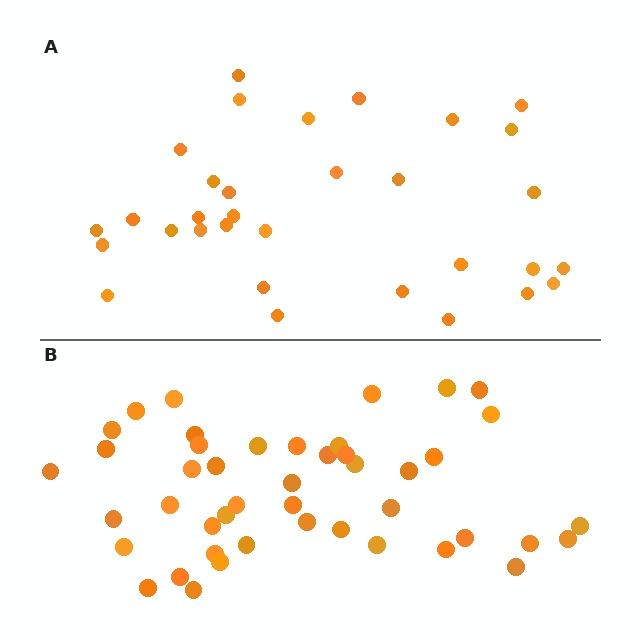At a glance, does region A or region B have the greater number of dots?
Region B (the bottom region) has more dots.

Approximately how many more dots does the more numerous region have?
Region B has approximately 15 more dots than region A.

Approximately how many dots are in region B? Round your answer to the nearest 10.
About 40 dots. (The exact count is 45, which rounds to 40.)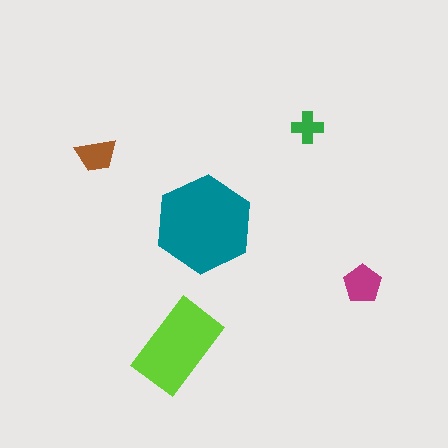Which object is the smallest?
The green cross.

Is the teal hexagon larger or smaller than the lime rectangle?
Larger.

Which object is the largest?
The teal hexagon.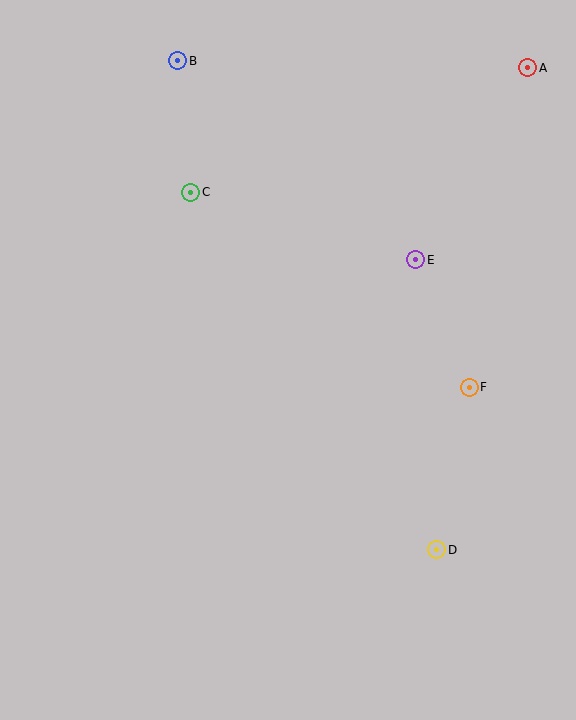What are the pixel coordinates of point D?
Point D is at (437, 550).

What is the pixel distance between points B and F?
The distance between B and F is 438 pixels.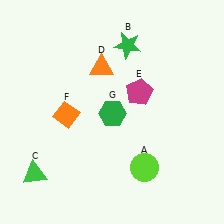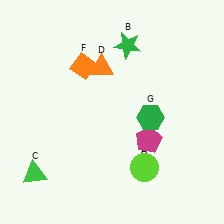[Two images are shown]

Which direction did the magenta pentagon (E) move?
The magenta pentagon (E) moved down.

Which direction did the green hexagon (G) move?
The green hexagon (G) moved right.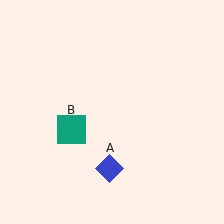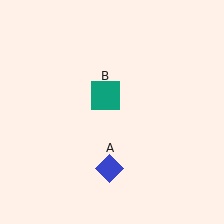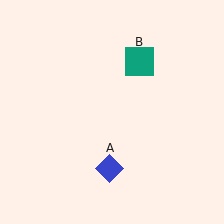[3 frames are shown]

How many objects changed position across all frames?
1 object changed position: teal square (object B).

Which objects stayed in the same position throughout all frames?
Blue diamond (object A) remained stationary.